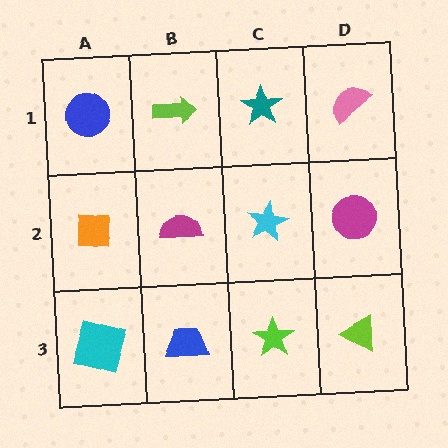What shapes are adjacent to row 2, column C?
A teal star (row 1, column C), a lime star (row 3, column C), a magenta semicircle (row 2, column B), a magenta circle (row 2, column D).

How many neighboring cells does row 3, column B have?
3.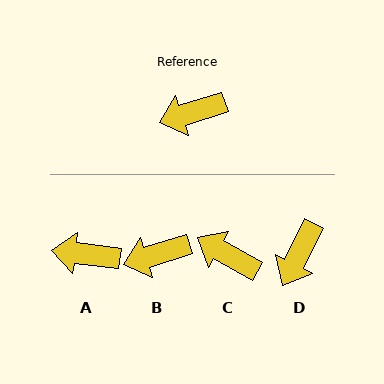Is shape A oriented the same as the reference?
No, it is off by about 24 degrees.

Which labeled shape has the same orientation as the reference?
B.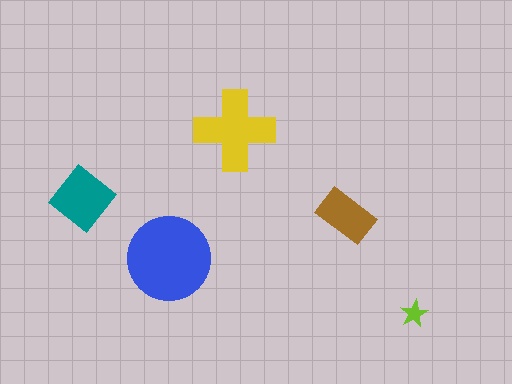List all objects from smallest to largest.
The lime star, the brown rectangle, the teal diamond, the yellow cross, the blue circle.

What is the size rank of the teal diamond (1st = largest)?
3rd.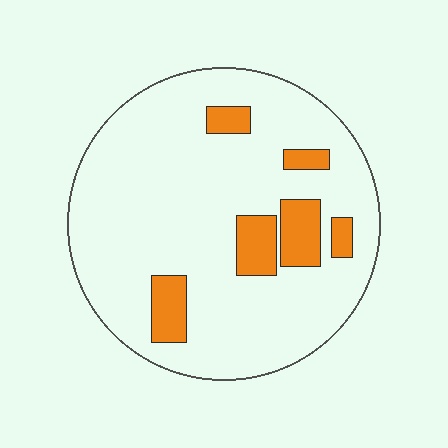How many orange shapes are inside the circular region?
6.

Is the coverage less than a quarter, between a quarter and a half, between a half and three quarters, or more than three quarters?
Less than a quarter.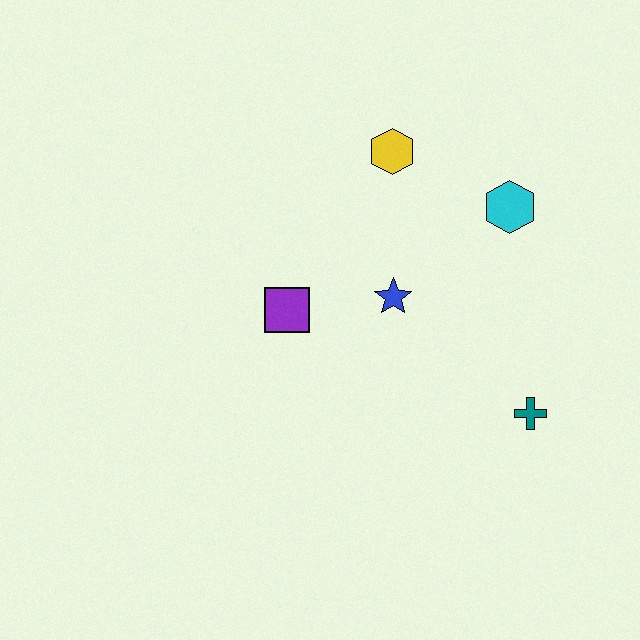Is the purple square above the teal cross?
Yes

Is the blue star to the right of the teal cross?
No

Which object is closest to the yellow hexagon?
The cyan hexagon is closest to the yellow hexagon.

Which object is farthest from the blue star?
The teal cross is farthest from the blue star.